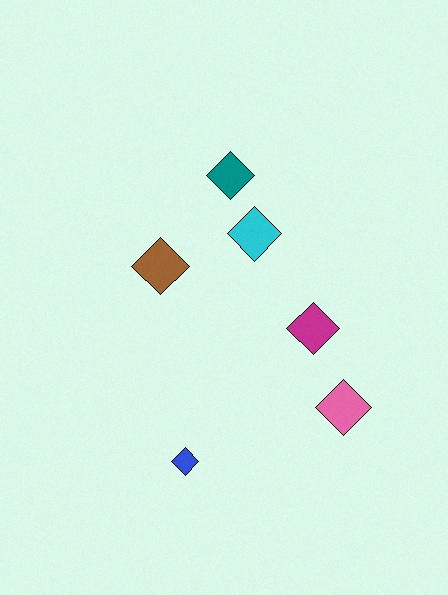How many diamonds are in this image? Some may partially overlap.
There are 6 diamonds.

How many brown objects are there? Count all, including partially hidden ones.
There is 1 brown object.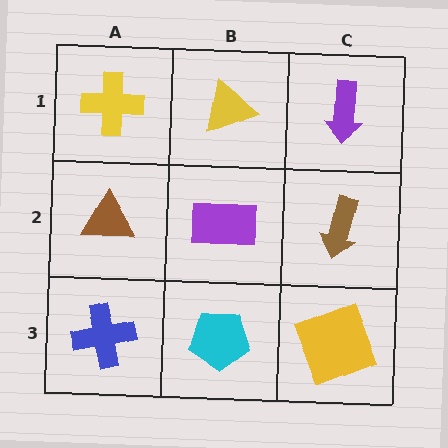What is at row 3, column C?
A yellow square.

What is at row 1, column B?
A yellow triangle.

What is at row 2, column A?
A brown triangle.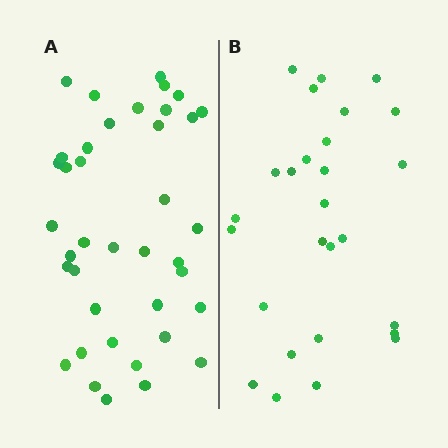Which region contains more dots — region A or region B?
Region A (the left region) has more dots.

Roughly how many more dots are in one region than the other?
Region A has roughly 12 or so more dots than region B.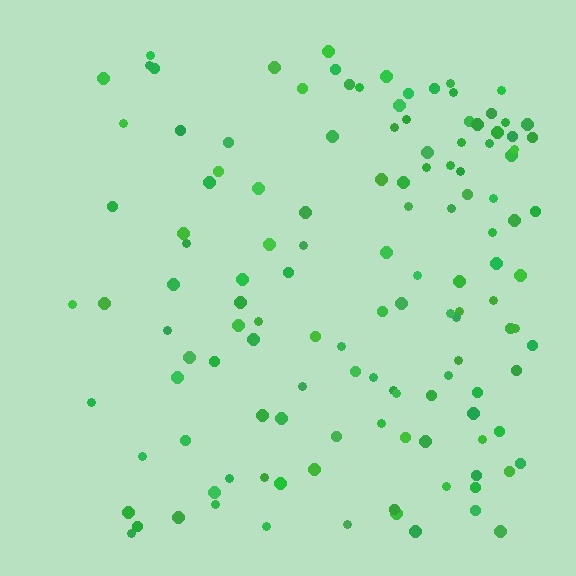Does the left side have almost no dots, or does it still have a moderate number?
Still a moderate number, just noticeably fewer than the right.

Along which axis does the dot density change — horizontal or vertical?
Horizontal.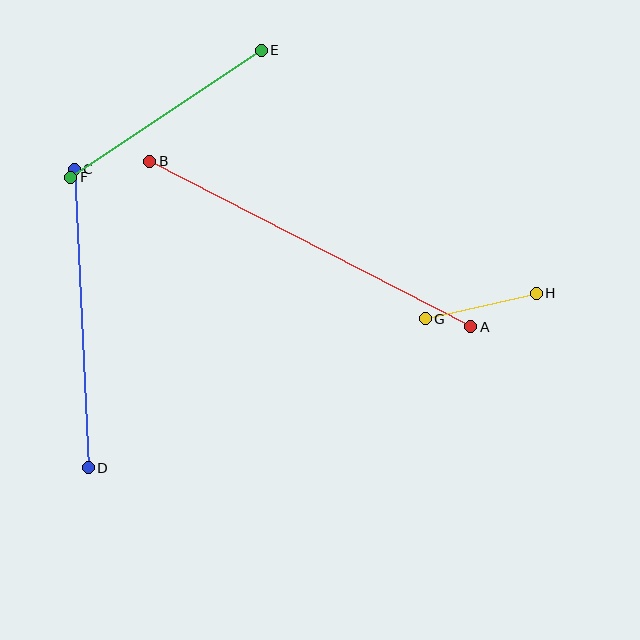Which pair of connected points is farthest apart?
Points A and B are farthest apart.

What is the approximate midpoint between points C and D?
The midpoint is at approximately (81, 319) pixels.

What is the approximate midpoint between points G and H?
The midpoint is at approximately (481, 306) pixels.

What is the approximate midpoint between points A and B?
The midpoint is at approximately (310, 244) pixels.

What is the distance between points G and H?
The distance is approximately 114 pixels.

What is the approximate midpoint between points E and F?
The midpoint is at approximately (166, 114) pixels.